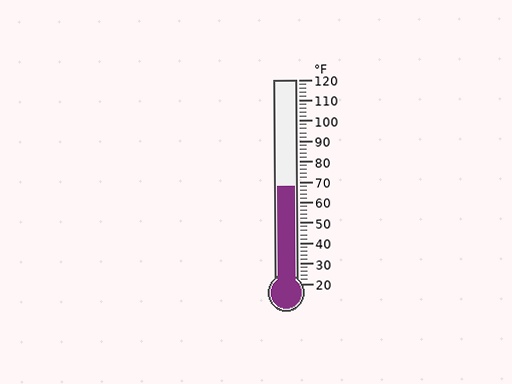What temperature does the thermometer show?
The thermometer shows approximately 68°F.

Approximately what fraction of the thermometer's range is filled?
The thermometer is filled to approximately 50% of its range.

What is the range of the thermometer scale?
The thermometer scale ranges from 20°F to 120°F.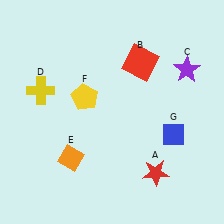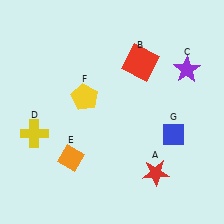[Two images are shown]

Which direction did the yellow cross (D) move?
The yellow cross (D) moved down.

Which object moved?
The yellow cross (D) moved down.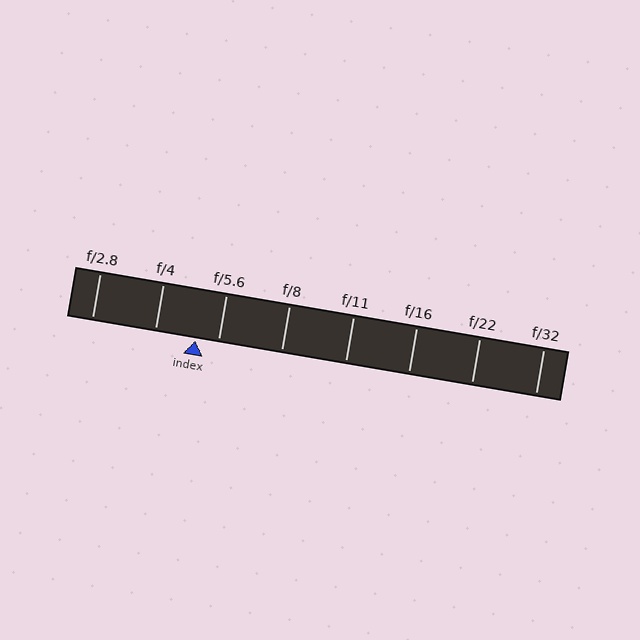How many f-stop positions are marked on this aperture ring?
There are 8 f-stop positions marked.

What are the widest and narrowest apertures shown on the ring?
The widest aperture shown is f/2.8 and the narrowest is f/32.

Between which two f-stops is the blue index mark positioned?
The index mark is between f/4 and f/5.6.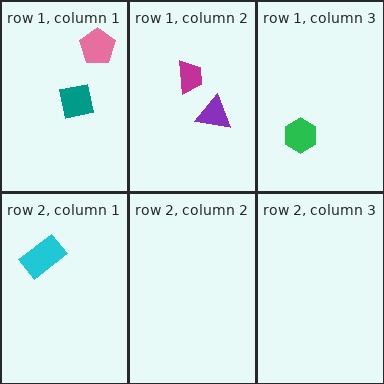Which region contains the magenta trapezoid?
The row 1, column 2 region.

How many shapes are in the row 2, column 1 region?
1.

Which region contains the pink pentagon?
The row 1, column 1 region.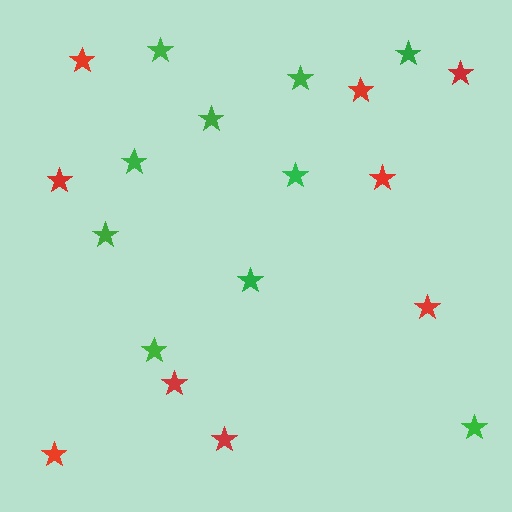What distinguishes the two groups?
There are 2 groups: one group of red stars (9) and one group of green stars (10).